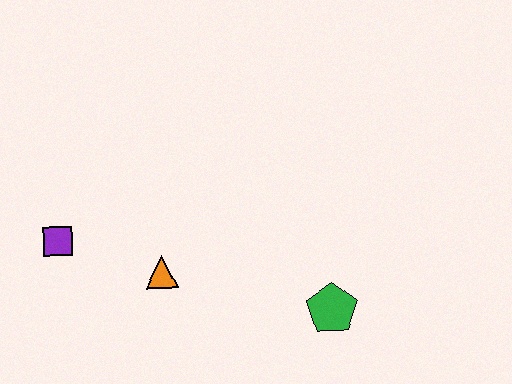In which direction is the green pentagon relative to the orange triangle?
The green pentagon is to the right of the orange triangle.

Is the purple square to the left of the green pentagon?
Yes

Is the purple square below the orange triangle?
No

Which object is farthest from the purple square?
The green pentagon is farthest from the purple square.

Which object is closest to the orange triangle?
The purple square is closest to the orange triangle.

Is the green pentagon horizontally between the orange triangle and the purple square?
No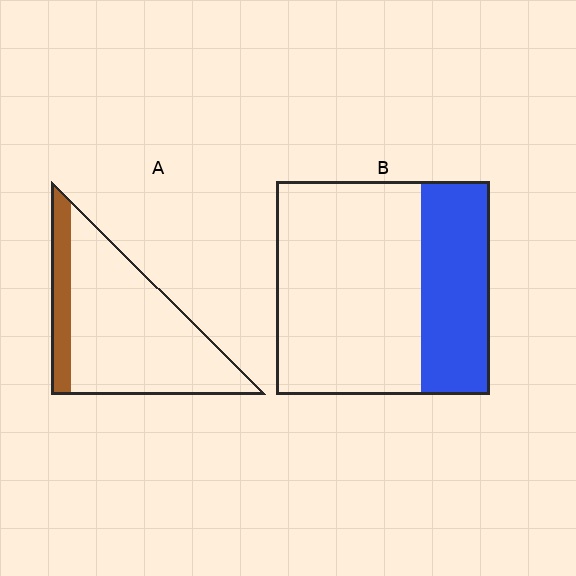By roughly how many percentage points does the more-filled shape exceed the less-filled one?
By roughly 15 percentage points (B over A).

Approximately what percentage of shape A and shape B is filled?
A is approximately 20% and B is approximately 30%.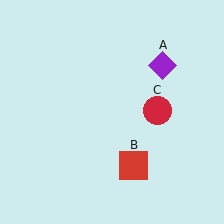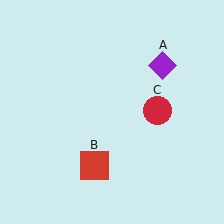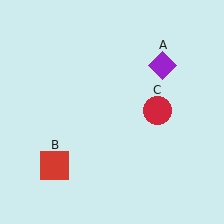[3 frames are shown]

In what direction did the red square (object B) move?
The red square (object B) moved left.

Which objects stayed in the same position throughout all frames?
Purple diamond (object A) and red circle (object C) remained stationary.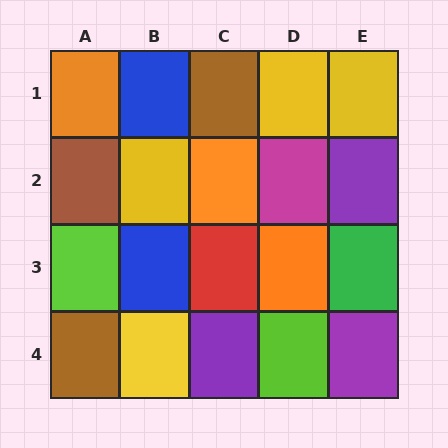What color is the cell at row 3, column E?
Green.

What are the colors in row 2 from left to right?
Brown, yellow, orange, magenta, purple.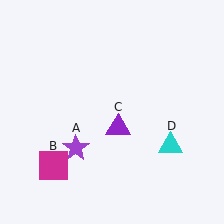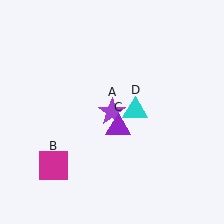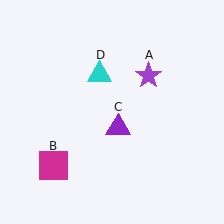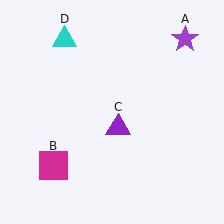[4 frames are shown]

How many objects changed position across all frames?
2 objects changed position: purple star (object A), cyan triangle (object D).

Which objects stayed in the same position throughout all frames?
Magenta square (object B) and purple triangle (object C) remained stationary.